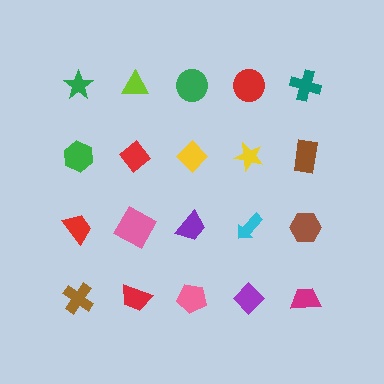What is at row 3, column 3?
A purple trapezoid.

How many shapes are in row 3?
5 shapes.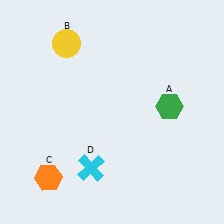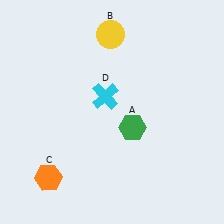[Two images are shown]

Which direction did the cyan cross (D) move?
The cyan cross (D) moved up.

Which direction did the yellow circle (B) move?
The yellow circle (B) moved right.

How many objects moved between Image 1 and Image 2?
3 objects moved between the two images.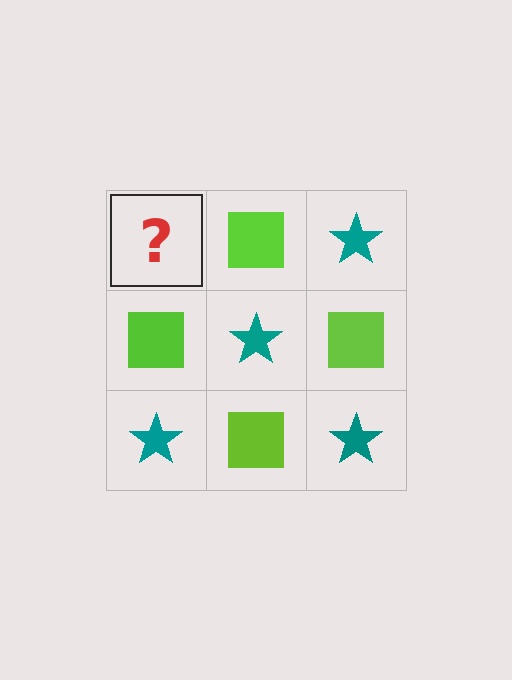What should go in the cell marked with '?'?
The missing cell should contain a teal star.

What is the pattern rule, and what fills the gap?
The rule is that it alternates teal star and lime square in a checkerboard pattern. The gap should be filled with a teal star.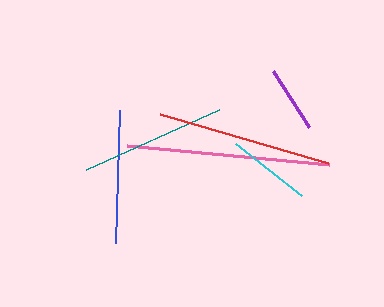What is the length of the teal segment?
The teal segment is approximately 146 pixels long.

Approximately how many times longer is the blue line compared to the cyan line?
The blue line is approximately 1.6 times the length of the cyan line.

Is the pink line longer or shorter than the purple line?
The pink line is longer than the purple line.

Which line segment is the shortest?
The purple line is the shortest at approximately 66 pixels.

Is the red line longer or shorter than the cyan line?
The red line is longer than the cyan line.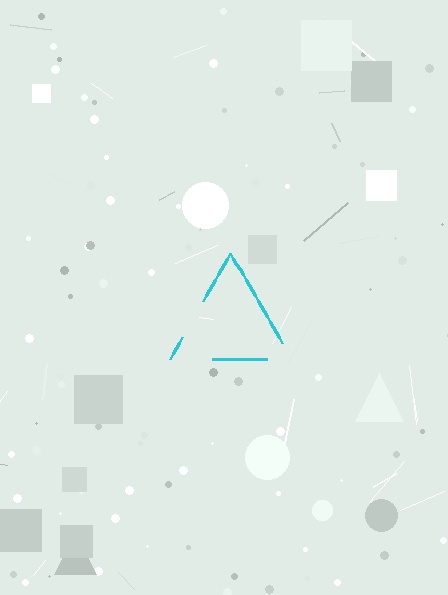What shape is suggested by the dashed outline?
The dashed outline suggests a triangle.